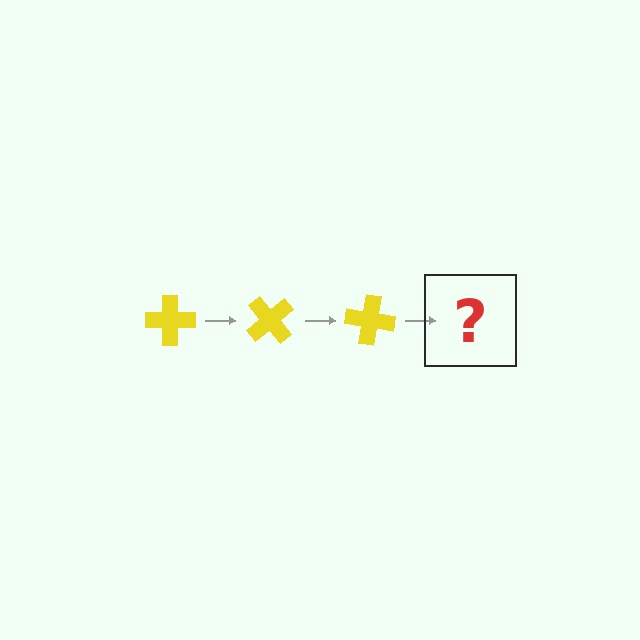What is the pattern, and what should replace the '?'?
The pattern is that the cross rotates 50 degrees each step. The '?' should be a yellow cross rotated 150 degrees.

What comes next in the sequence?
The next element should be a yellow cross rotated 150 degrees.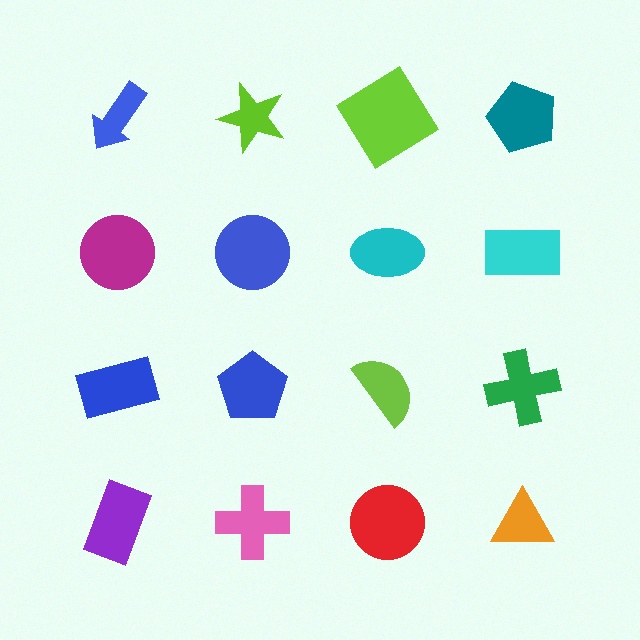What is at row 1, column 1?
A blue arrow.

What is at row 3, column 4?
A green cross.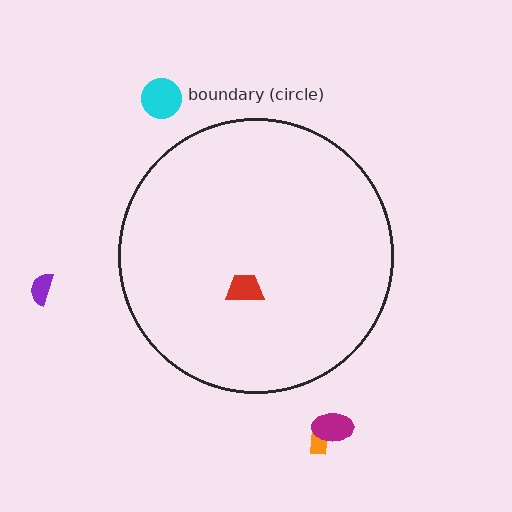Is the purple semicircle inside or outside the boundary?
Outside.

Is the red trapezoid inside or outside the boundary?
Inside.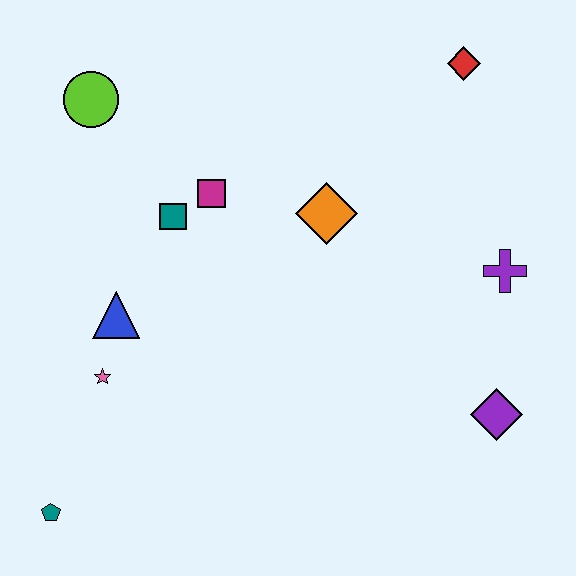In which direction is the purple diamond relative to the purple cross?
The purple diamond is below the purple cross.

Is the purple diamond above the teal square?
No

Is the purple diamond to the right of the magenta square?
Yes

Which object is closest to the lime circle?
The teal square is closest to the lime circle.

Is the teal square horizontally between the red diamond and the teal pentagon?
Yes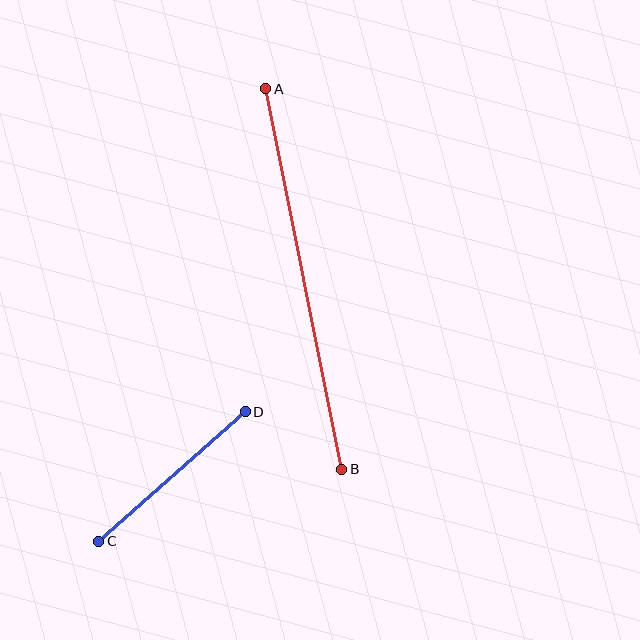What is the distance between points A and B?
The distance is approximately 388 pixels.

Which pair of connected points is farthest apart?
Points A and B are farthest apart.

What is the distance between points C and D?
The distance is approximately 195 pixels.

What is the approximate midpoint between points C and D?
The midpoint is at approximately (172, 476) pixels.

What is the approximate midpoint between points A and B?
The midpoint is at approximately (304, 279) pixels.